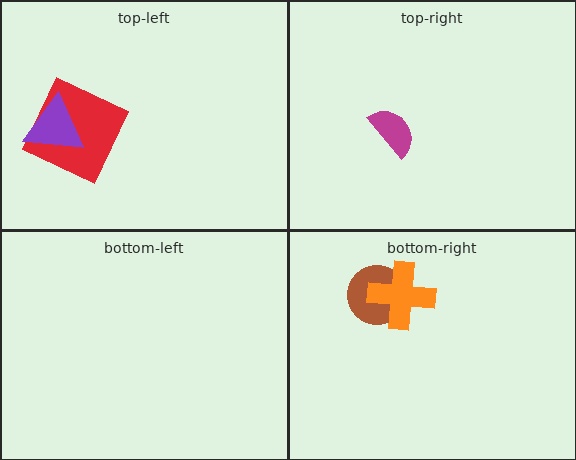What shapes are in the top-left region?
The red square, the purple triangle.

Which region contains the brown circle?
The bottom-right region.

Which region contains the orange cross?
The bottom-right region.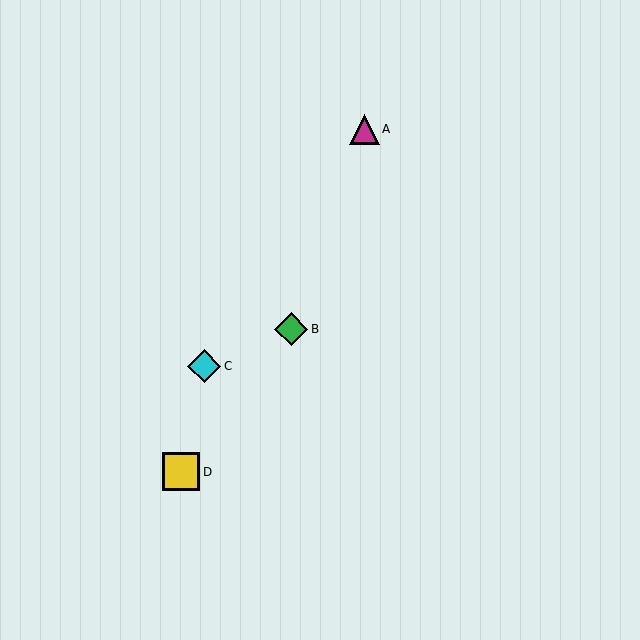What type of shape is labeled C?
Shape C is a cyan diamond.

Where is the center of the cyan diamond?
The center of the cyan diamond is at (204, 366).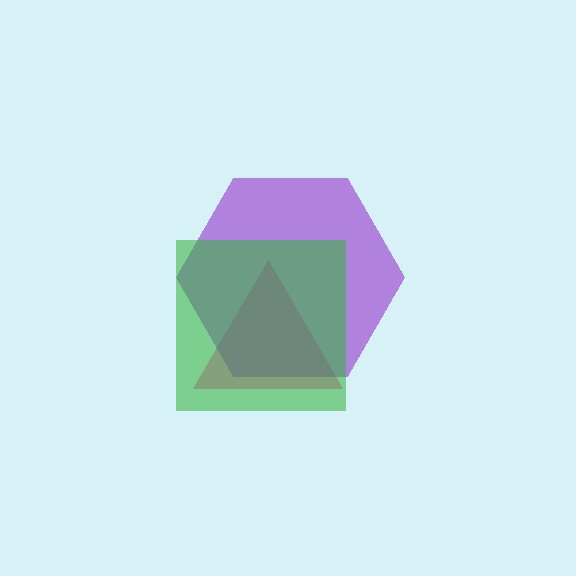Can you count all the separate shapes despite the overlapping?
Yes, there are 3 separate shapes.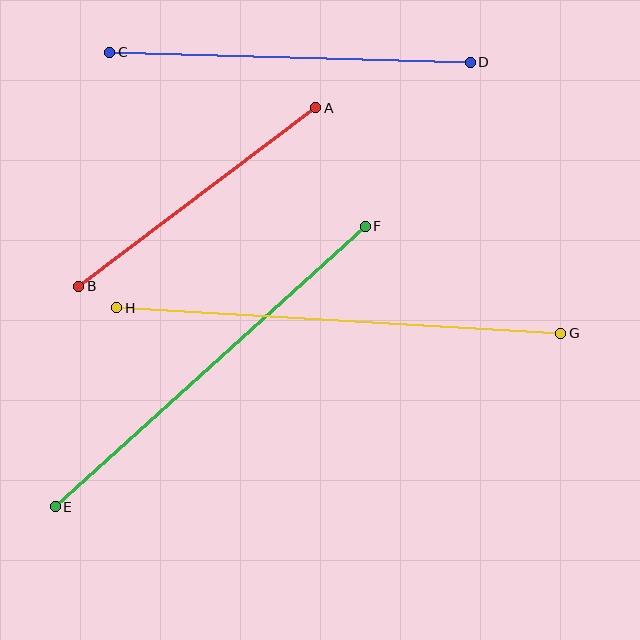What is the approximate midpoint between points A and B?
The midpoint is at approximately (197, 197) pixels.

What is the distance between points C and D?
The distance is approximately 361 pixels.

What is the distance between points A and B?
The distance is approximately 296 pixels.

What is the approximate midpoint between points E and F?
The midpoint is at approximately (210, 366) pixels.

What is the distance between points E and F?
The distance is approximately 418 pixels.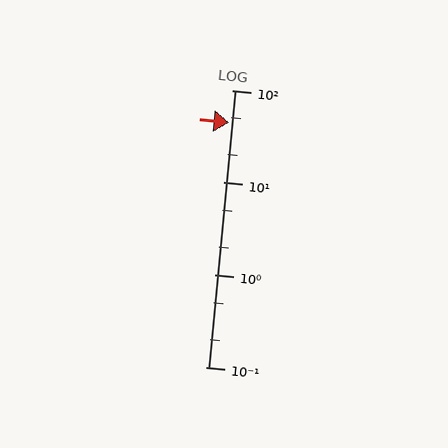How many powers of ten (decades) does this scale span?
The scale spans 3 decades, from 0.1 to 100.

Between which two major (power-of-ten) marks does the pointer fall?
The pointer is between 10 and 100.